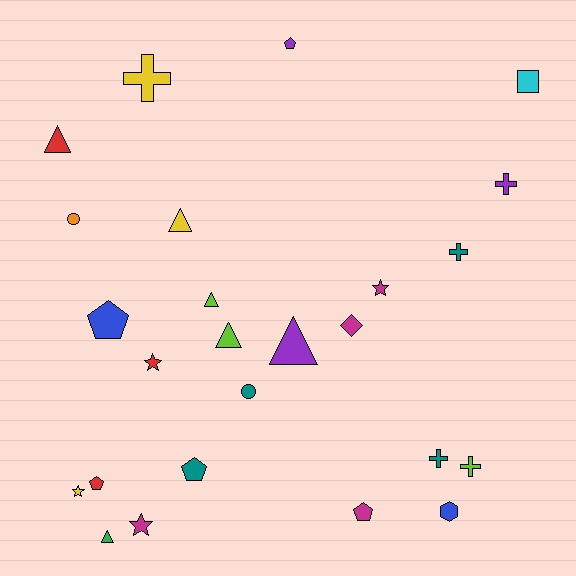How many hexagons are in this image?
There is 1 hexagon.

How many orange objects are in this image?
There is 1 orange object.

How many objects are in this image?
There are 25 objects.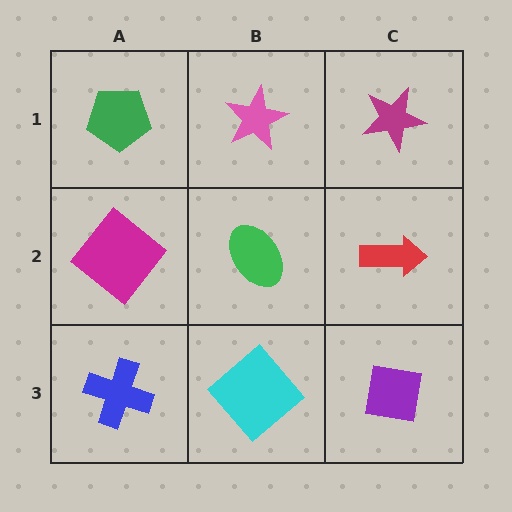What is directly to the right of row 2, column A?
A green ellipse.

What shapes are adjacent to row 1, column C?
A red arrow (row 2, column C), a pink star (row 1, column B).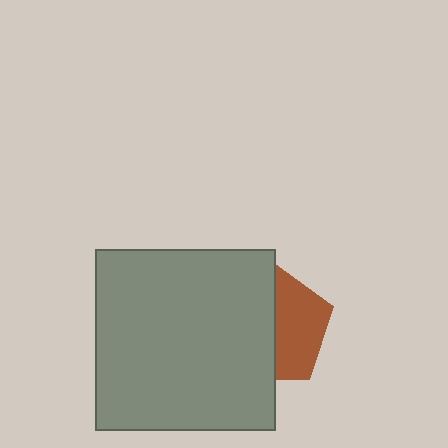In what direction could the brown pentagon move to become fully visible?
The brown pentagon could move right. That would shift it out from behind the gray square entirely.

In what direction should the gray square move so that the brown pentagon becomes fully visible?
The gray square should move left. That is the shortest direction to clear the overlap and leave the brown pentagon fully visible.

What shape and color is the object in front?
The object in front is a gray square.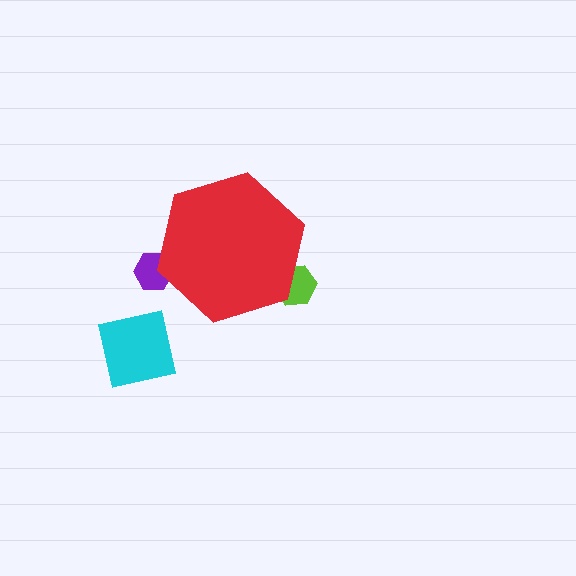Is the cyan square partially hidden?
No, the cyan square is fully visible.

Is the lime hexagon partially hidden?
Yes, the lime hexagon is partially hidden behind the red hexagon.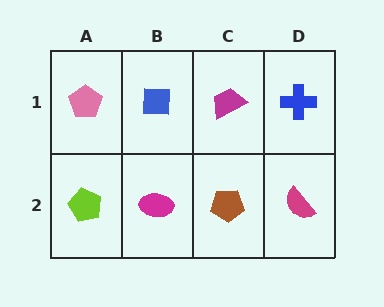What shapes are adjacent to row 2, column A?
A pink pentagon (row 1, column A), a magenta ellipse (row 2, column B).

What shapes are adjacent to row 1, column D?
A magenta semicircle (row 2, column D), a magenta trapezoid (row 1, column C).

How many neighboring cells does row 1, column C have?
3.